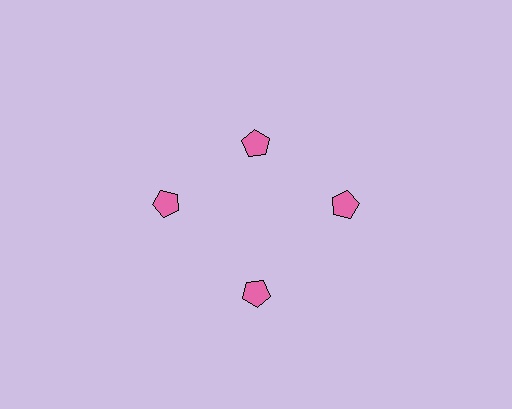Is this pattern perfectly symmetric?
No. The 4 pink pentagons are arranged in a ring, but one element near the 12 o'clock position is pulled inward toward the center, breaking the 4-fold rotational symmetry.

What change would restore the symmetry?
The symmetry would be restored by moving it outward, back onto the ring so that all 4 pentagons sit at equal angles and equal distance from the center.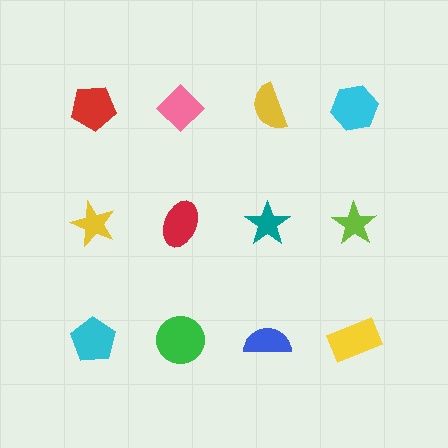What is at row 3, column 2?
A green circle.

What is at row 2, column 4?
A lime star.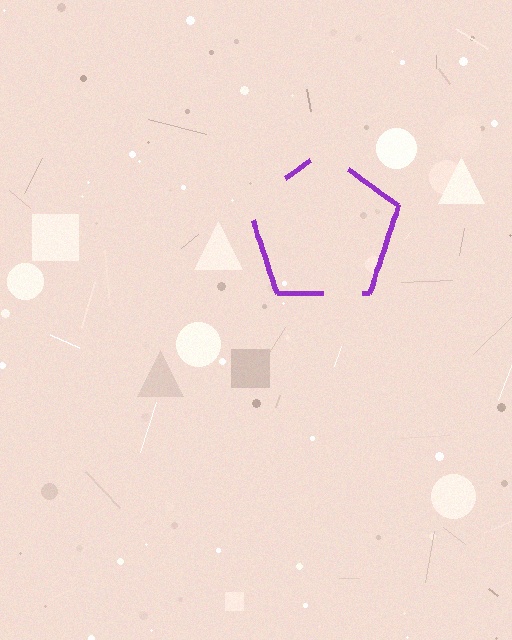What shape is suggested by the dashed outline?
The dashed outline suggests a pentagon.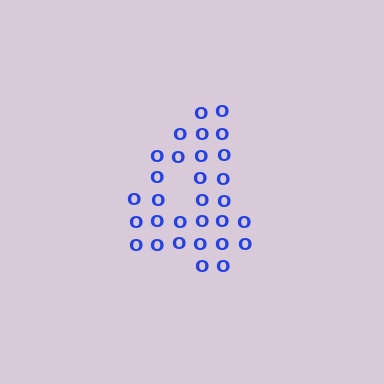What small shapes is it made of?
It is made of small letter O's.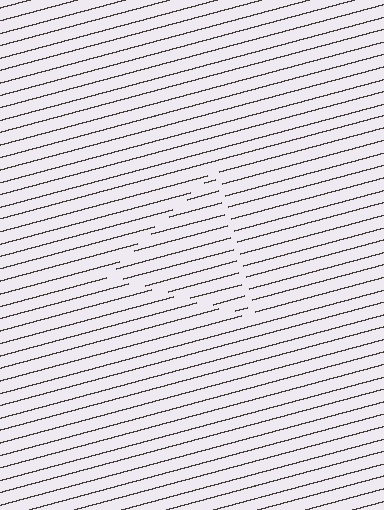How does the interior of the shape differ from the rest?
The interior of the shape contains the same grating, shifted by half a period — the contour is defined by the phase discontinuity where line-ends from the inner and outer gratings abut.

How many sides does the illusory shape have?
3 sides — the line-ends trace a triangle.